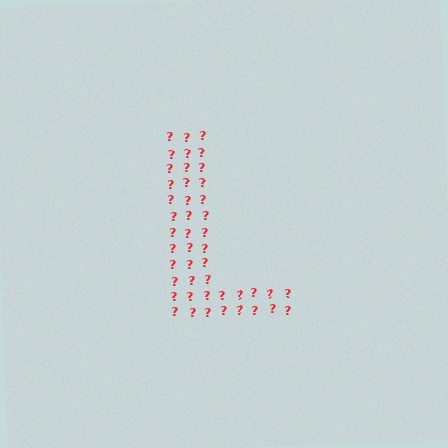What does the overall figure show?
The overall figure shows the letter L.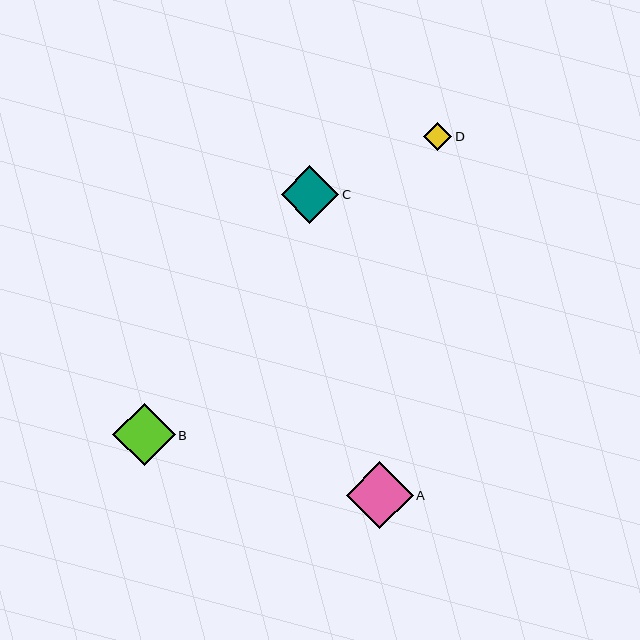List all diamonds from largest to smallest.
From largest to smallest: A, B, C, D.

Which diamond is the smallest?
Diamond D is the smallest with a size of approximately 28 pixels.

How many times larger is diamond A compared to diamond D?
Diamond A is approximately 2.4 times the size of diamond D.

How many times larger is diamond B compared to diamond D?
Diamond B is approximately 2.2 times the size of diamond D.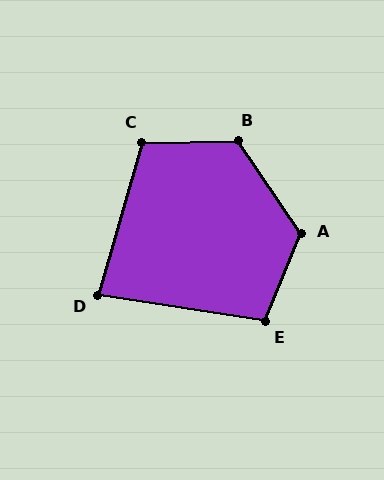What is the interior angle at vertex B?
Approximately 123 degrees (obtuse).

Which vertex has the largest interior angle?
A, at approximately 123 degrees.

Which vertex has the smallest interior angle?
D, at approximately 83 degrees.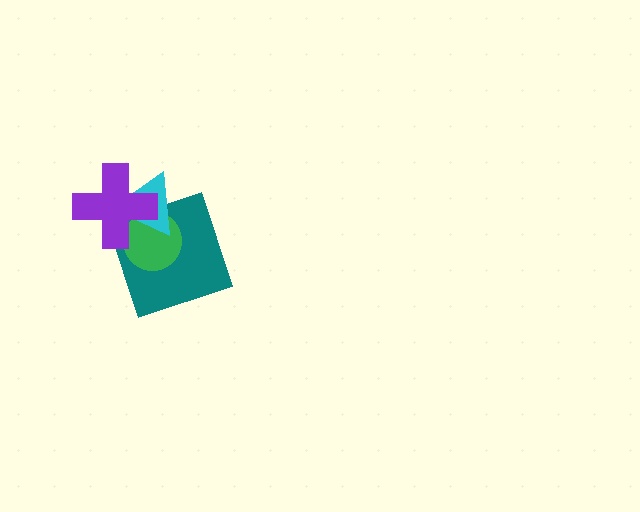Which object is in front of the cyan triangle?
The purple cross is in front of the cyan triangle.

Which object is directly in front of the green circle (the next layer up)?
The cyan triangle is directly in front of the green circle.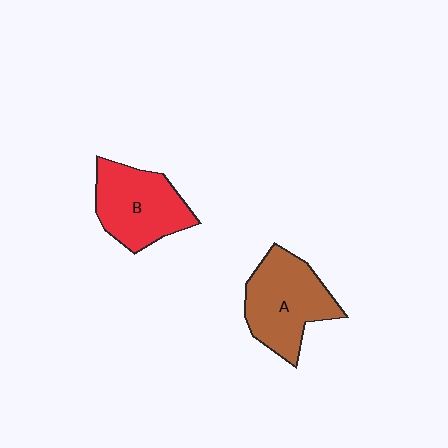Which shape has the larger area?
Shape A (brown).